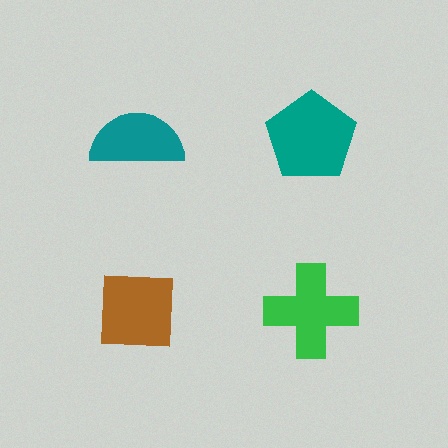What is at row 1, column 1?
A teal semicircle.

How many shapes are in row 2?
2 shapes.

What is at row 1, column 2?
A teal pentagon.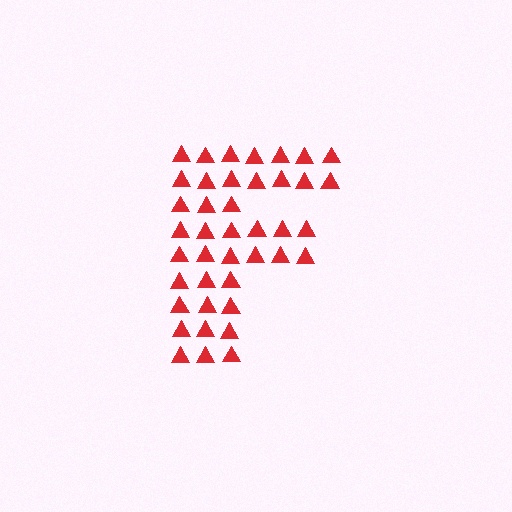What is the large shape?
The large shape is the letter F.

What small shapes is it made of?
It is made of small triangles.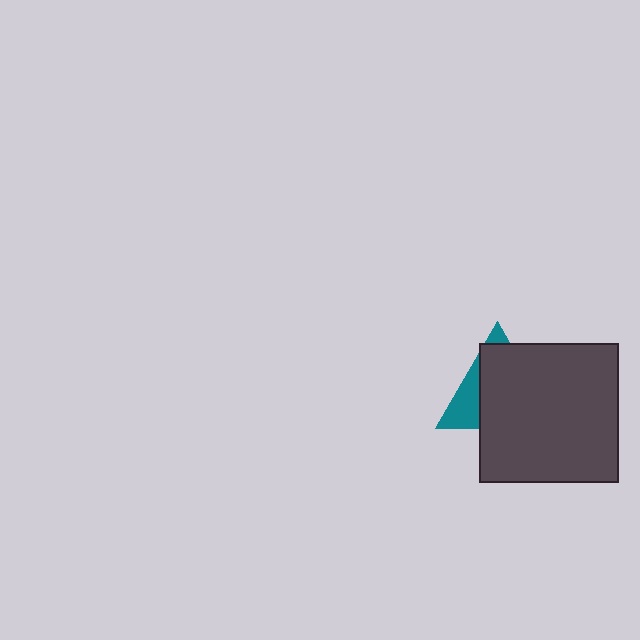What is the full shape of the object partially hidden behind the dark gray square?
The partially hidden object is a teal triangle.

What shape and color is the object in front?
The object in front is a dark gray square.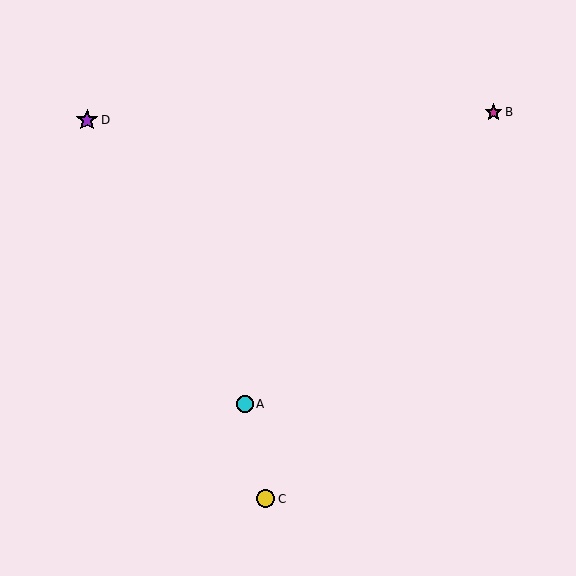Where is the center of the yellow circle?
The center of the yellow circle is at (266, 499).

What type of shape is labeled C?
Shape C is a yellow circle.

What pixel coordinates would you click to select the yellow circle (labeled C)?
Click at (266, 499) to select the yellow circle C.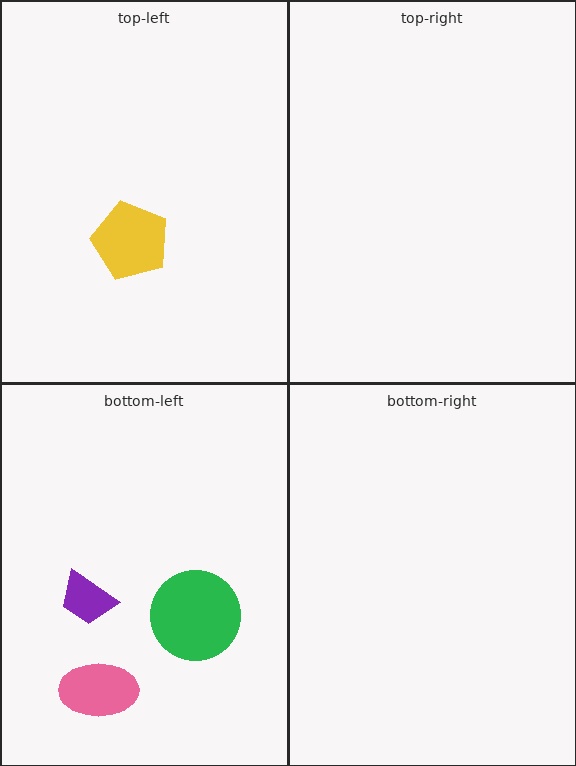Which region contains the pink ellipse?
The bottom-left region.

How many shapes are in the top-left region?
1.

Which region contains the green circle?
The bottom-left region.